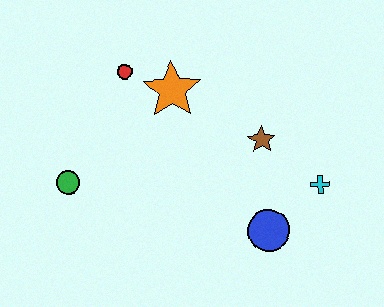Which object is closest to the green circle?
The red circle is closest to the green circle.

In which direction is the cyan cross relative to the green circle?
The cyan cross is to the right of the green circle.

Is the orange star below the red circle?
Yes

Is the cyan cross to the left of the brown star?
No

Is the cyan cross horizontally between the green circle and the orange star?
No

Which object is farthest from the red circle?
The cyan cross is farthest from the red circle.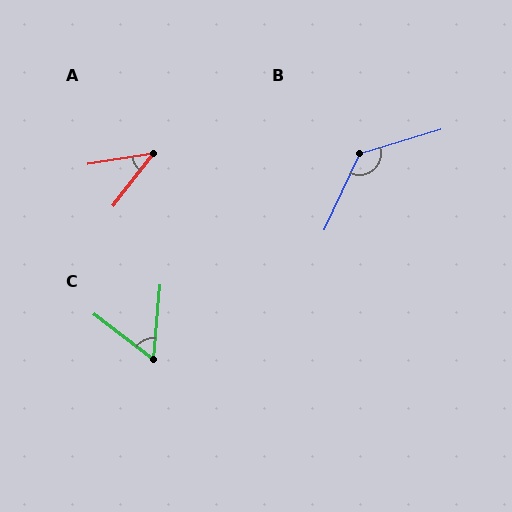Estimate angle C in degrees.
Approximately 58 degrees.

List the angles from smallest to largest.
A (44°), C (58°), B (132°).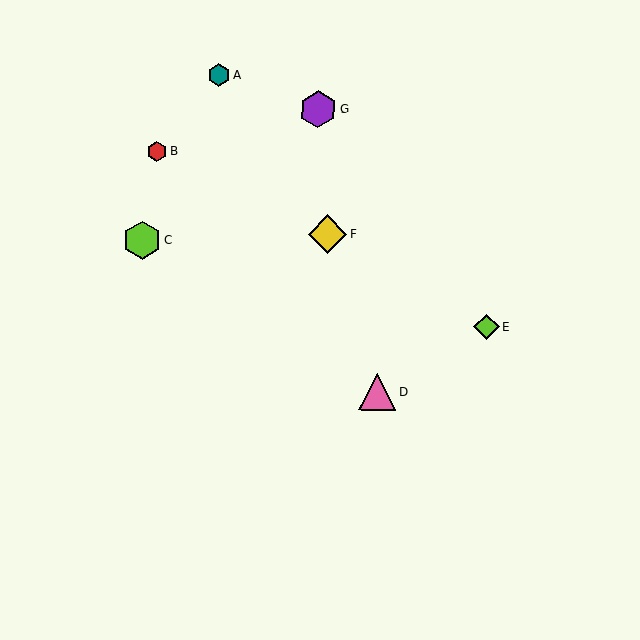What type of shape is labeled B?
Shape B is a red hexagon.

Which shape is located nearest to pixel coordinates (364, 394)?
The pink triangle (labeled D) at (377, 392) is nearest to that location.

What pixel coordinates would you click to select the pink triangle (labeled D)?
Click at (377, 392) to select the pink triangle D.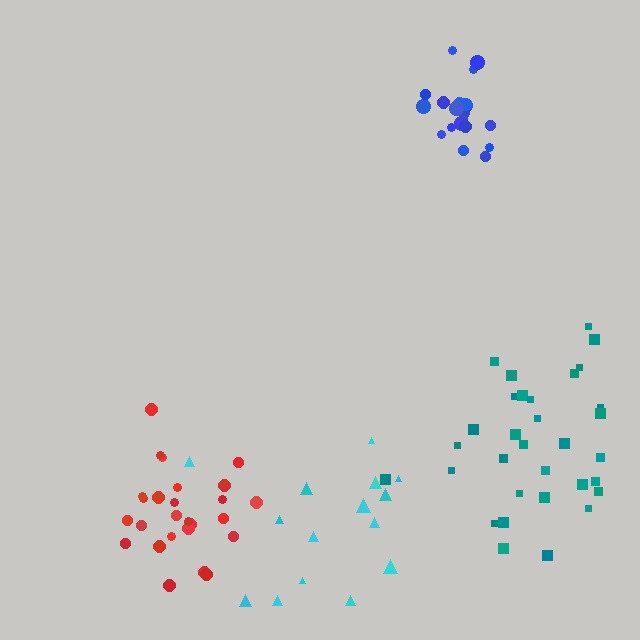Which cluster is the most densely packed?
Blue.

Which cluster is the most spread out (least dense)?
Cyan.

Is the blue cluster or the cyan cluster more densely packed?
Blue.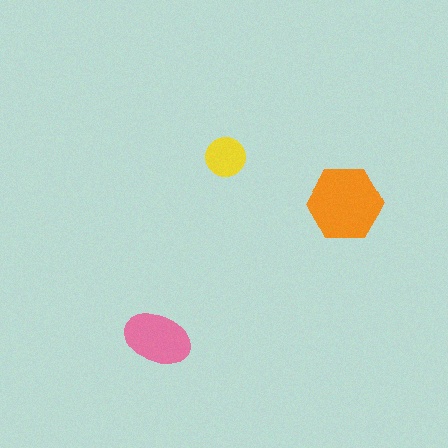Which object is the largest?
The orange hexagon.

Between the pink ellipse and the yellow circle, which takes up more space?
The pink ellipse.